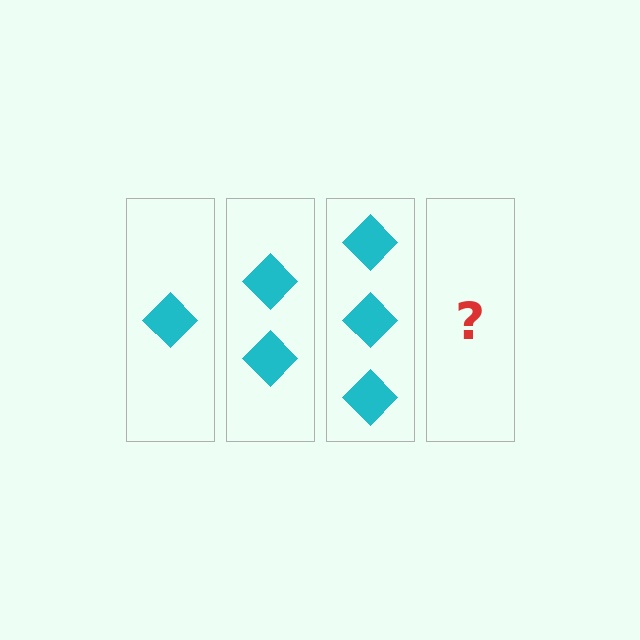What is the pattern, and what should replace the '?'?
The pattern is that each step adds one more diamond. The '?' should be 4 diamonds.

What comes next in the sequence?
The next element should be 4 diamonds.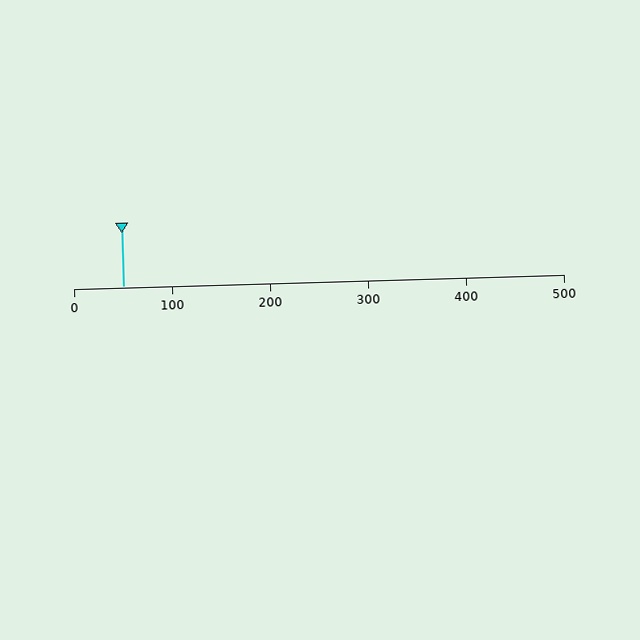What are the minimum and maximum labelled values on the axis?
The axis runs from 0 to 500.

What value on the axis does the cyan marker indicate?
The marker indicates approximately 50.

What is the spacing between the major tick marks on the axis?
The major ticks are spaced 100 apart.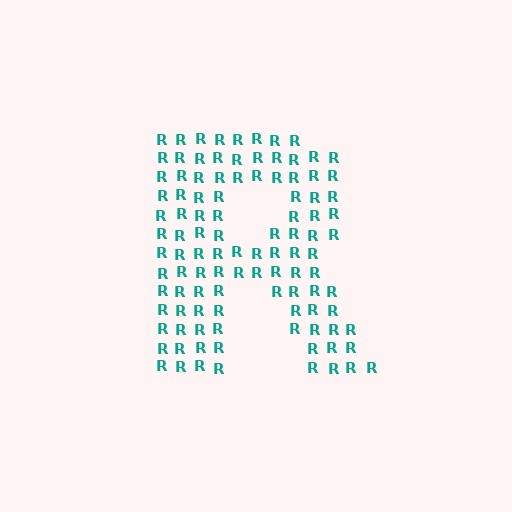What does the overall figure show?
The overall figure shows the letter R.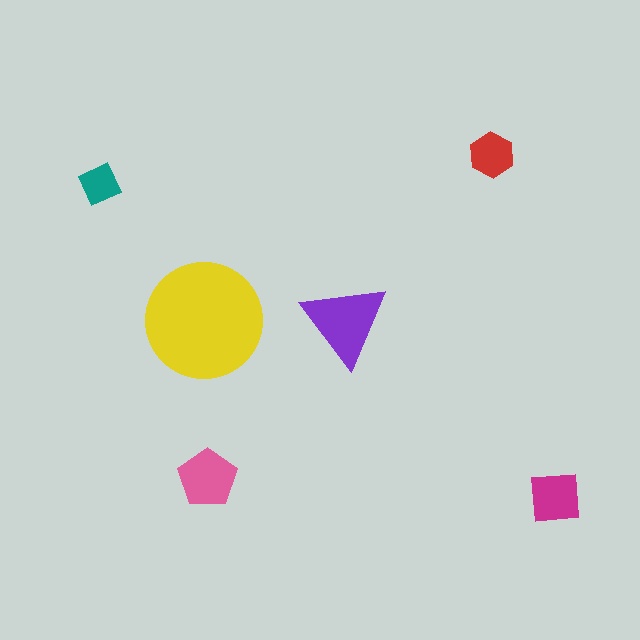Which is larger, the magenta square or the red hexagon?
The magenta square.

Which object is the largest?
The yellow circle.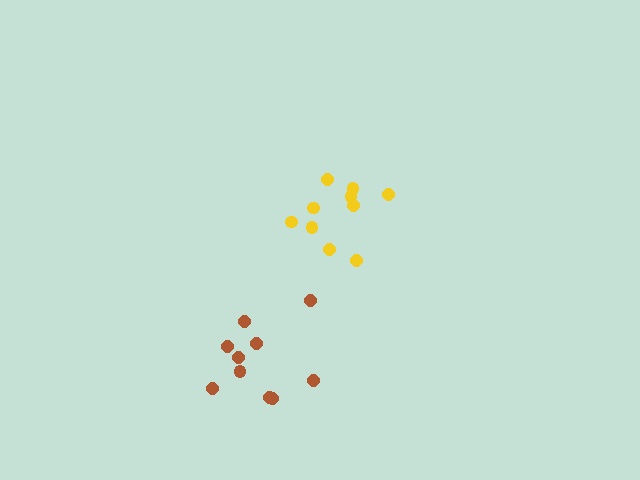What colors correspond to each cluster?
The clusters are colored: brown, yellow.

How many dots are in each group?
Group 1: 10 dots, Group 2: 10 dots (20 total).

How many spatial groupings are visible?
There are 2 spatial groupings.